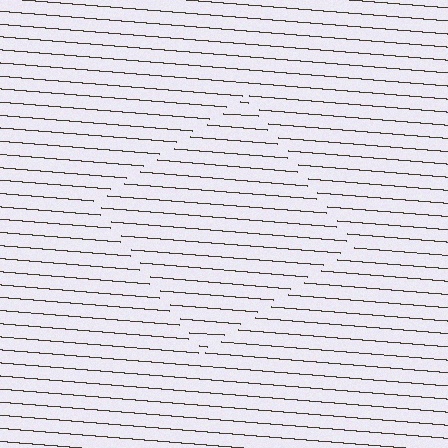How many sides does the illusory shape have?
4 sides — the line-ends trace a square.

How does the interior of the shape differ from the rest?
The interior of the shape contains the same grating, shifted by half a period — the contour is defined by the phase discontinuity where line-ends from the inner and outer gratings abut.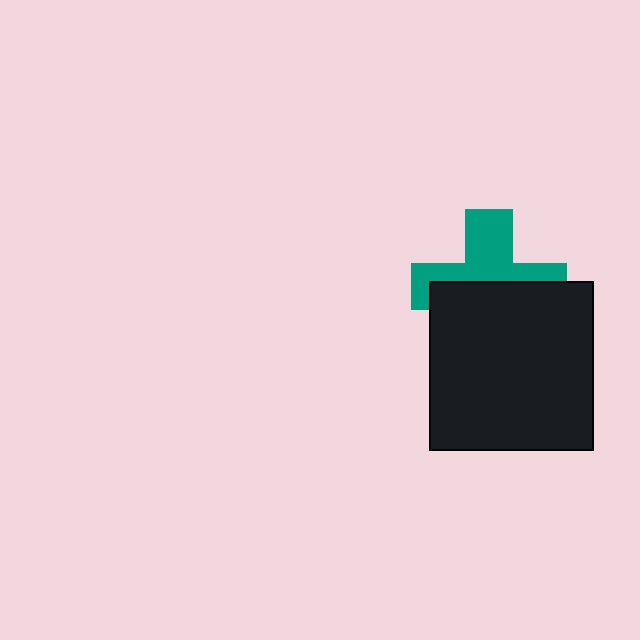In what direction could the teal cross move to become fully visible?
The teal cross could move up. That would shift it out from behind the black rectangle entirely.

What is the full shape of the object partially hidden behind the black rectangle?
The partially hidden object is a teal cross.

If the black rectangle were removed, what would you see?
You would see the complete teal cross.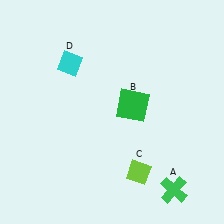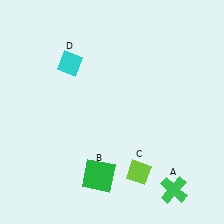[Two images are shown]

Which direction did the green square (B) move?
The green square (B) moved down.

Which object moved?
The green square (B) moved down.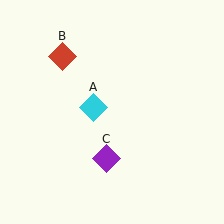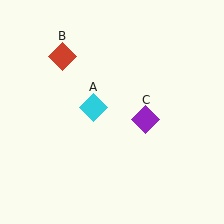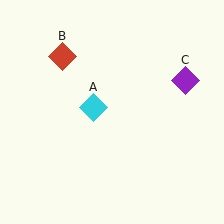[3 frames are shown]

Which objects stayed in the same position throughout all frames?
Cyan diamond (object A) and red diamond (object B) remained stationary.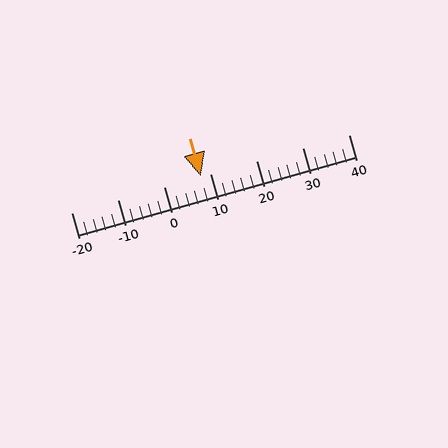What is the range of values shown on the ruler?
The ruler shows values from -20 to 40.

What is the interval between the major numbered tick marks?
The major tick marks are spaced 10 units apart.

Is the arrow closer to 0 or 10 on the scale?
The arrow is closer to 10.